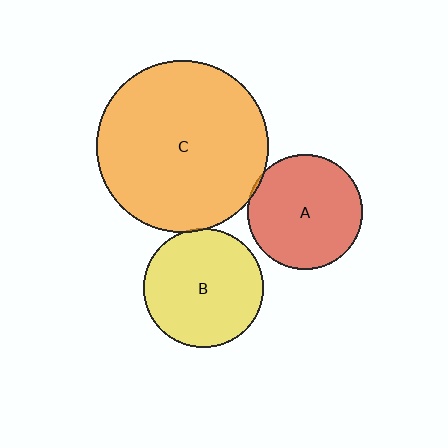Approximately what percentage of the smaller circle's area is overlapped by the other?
Approximately 5%.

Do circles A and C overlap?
Yes.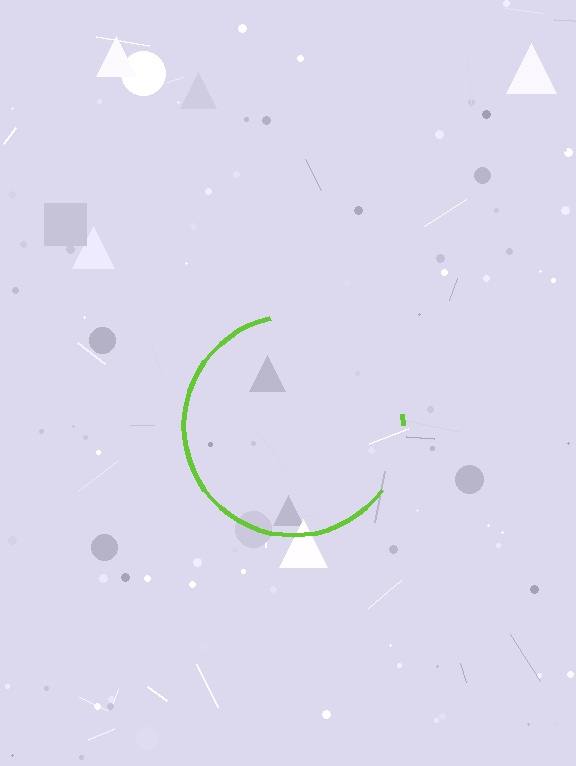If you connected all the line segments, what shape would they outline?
They would outline a circle.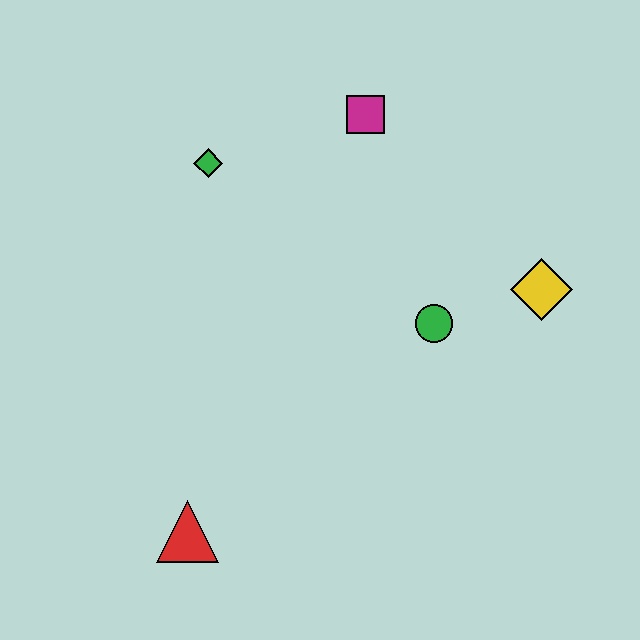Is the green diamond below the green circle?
No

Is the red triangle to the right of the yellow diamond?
No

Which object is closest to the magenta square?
The green diamond is closest to the magenta square.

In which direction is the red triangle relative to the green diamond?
The red triangle is below the green diamond.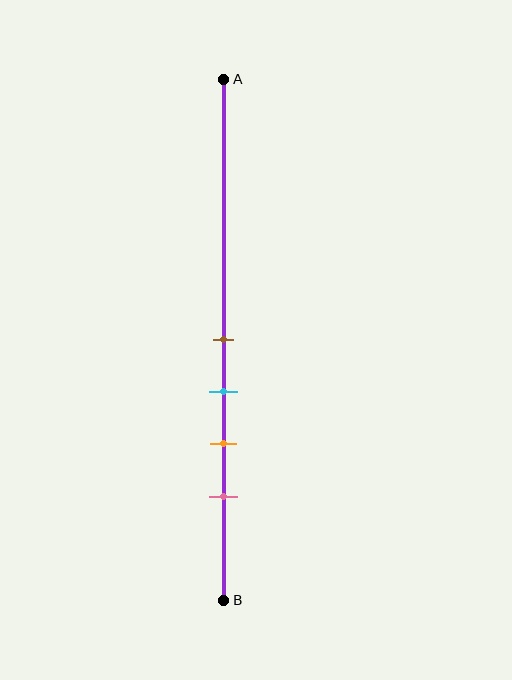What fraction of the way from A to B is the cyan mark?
The cyan mark is approximately 60% (0.6) of the way from A to B.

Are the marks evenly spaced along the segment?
Yes, the marks are approximately evenly spaced.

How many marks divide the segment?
There are 4 marks dividing the segment.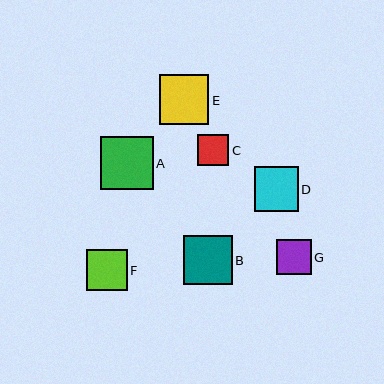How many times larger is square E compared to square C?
Square E is approximately 1.6 times the size of square C.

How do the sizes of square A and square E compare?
Square A and square E are approximately the same size.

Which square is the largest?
Square A is the largest with a size of approximately 53 pixels.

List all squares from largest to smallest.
From largest to smallest: A, E, B, D, F, G, C.